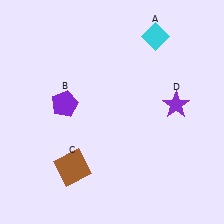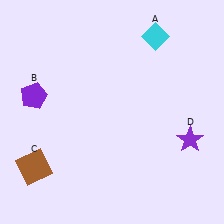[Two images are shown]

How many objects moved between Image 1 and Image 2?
3 objects moved between the two images.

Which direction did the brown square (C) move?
The brown square (C) moved left.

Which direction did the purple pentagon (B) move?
The purple pentagon (B) moved left.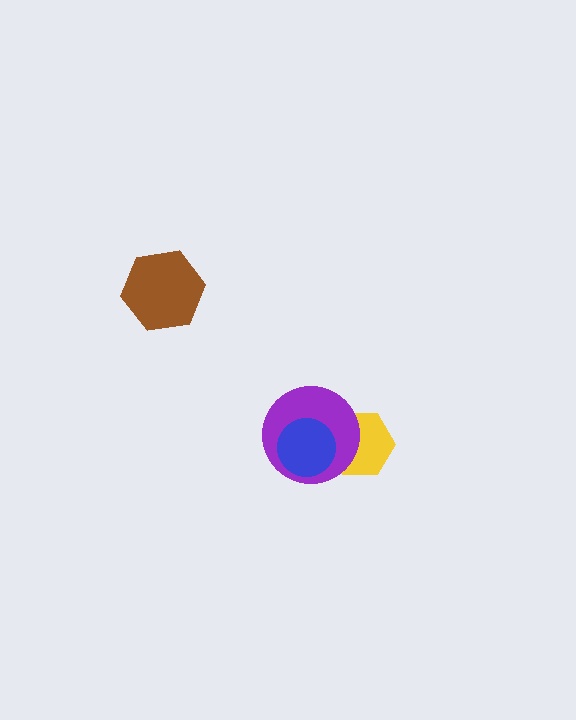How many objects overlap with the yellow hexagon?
2 objects overlap with the yellow hexagon.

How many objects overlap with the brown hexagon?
0 objects overlap with the brown hexagon.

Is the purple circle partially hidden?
Yes, it is partially covered by another shape.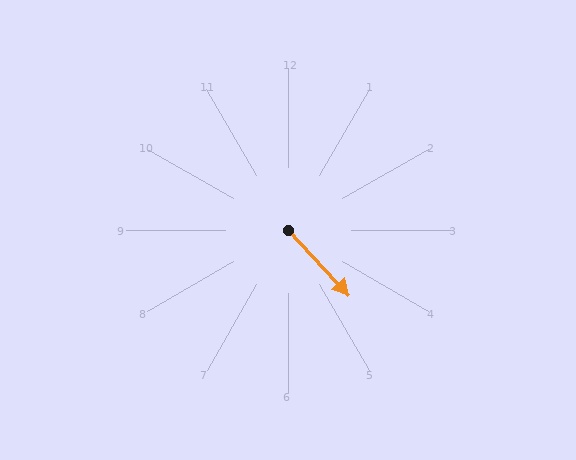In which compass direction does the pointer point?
Southeast.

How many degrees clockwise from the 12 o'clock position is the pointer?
Approximately 137 degrees.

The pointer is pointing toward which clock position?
Roughly 5 o'clock.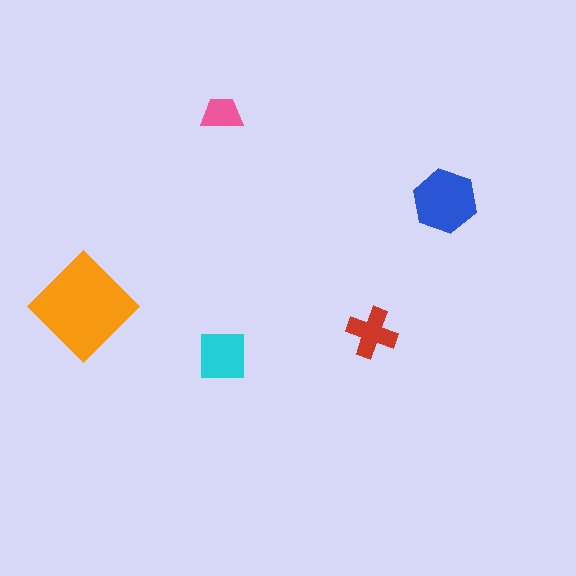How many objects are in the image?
There are 5 objects in the image.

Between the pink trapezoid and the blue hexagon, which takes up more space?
The blue hexagon.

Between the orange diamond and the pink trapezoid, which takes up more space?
The orange diamond.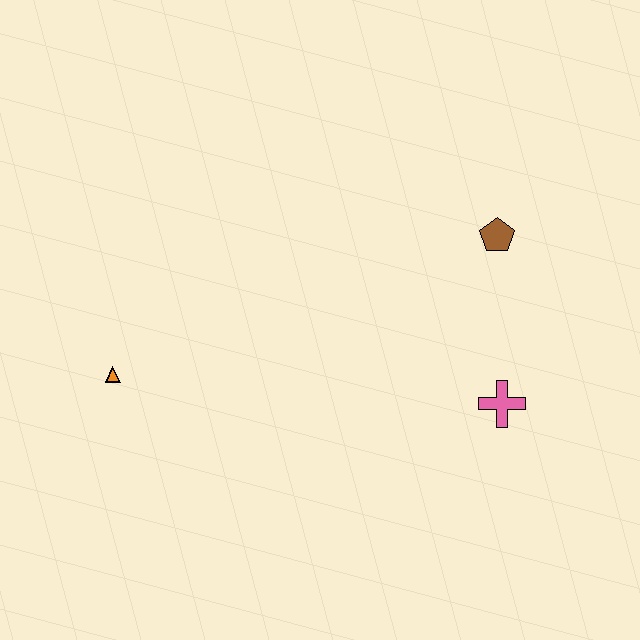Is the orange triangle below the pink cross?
No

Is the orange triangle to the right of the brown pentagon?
No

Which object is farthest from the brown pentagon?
The orange triangle is farthest from the brown pentagon.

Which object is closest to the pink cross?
The brown pentagon is closest to the pink cross.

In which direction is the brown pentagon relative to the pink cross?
The brown pentagon is above the pink cross.